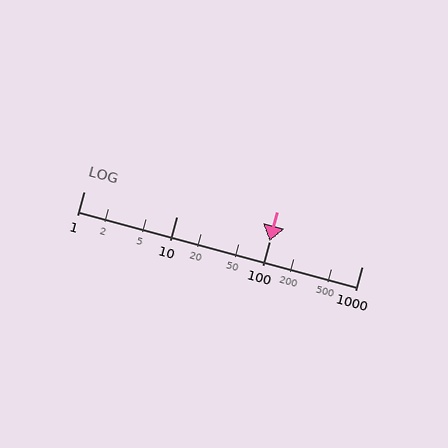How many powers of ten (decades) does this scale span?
The scale spans 3 decades, from 1 to 1000.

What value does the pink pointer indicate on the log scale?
The pointer indicates approximately 100.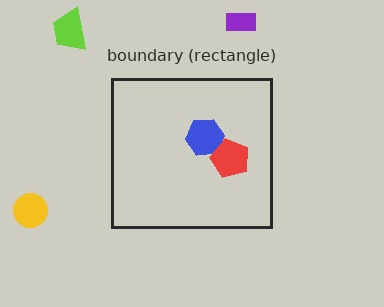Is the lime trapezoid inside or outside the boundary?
Outside.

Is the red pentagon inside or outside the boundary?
Inside.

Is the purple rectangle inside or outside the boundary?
Outside.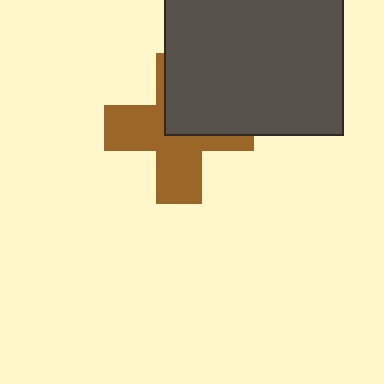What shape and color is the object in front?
The object in front is a dark gray square.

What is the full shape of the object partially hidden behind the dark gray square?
The partially hidden object is a brown cross.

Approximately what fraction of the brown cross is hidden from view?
Roughly 40% of the brown cross is hidden behind the dark gray square.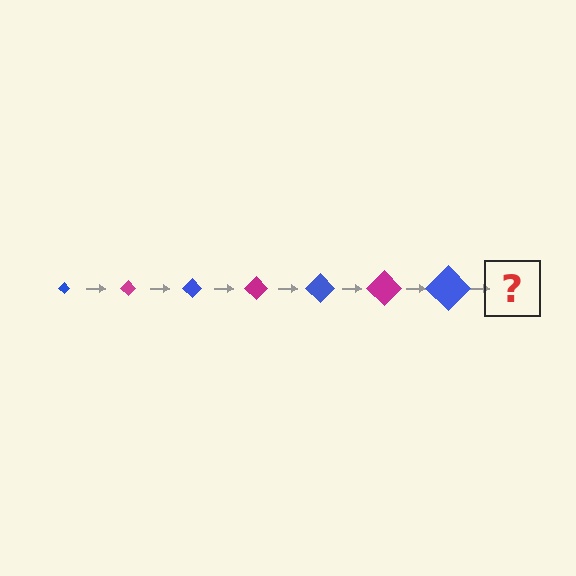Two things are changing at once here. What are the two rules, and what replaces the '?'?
The two rules are that the diamond grows larger each step and the color cycles through blue and magenta. The '?' should be a magenta diamond, larger than the previous one.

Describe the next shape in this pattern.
It should be a magenta diamond, larger than the previous one.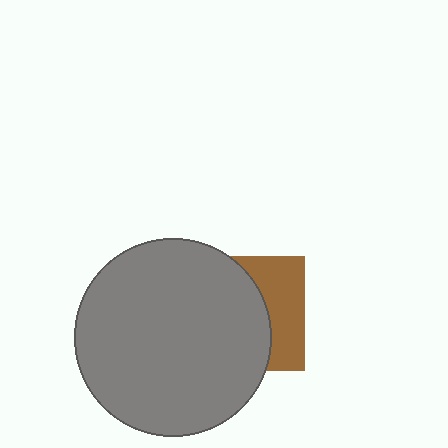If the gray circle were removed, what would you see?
You would see the complete brown square.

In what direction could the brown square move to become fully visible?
The brown square could move right. That would shift it out from behind the gray circle entirely.